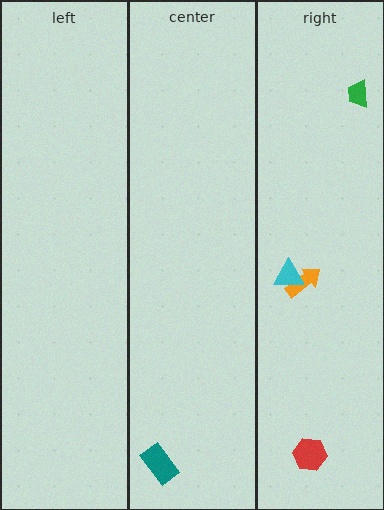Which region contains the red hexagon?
The right region.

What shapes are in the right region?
The orange arrow, the green trapezoid, the red hexagon, the cyan triangle.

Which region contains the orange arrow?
The right region.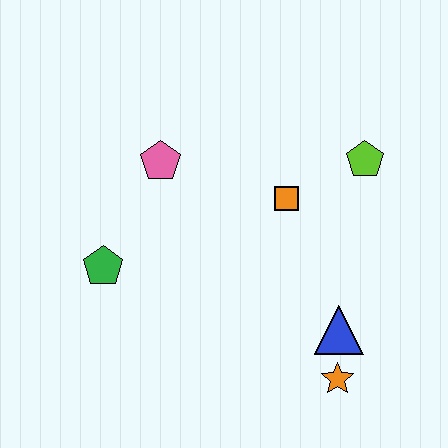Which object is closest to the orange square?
The lime pentagon is closest to the orange square.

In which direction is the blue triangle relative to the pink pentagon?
The blue triangle is to the right of the pink pentagon.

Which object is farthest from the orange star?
The pink pentagon is farthest from the orange star.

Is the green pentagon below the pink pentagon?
Yes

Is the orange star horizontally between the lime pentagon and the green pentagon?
Yes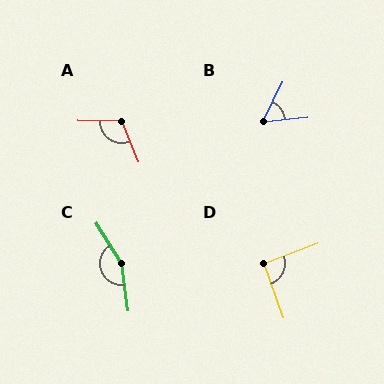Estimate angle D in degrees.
Approximately 91 degrees.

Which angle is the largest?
C, at approximately 155 degrees.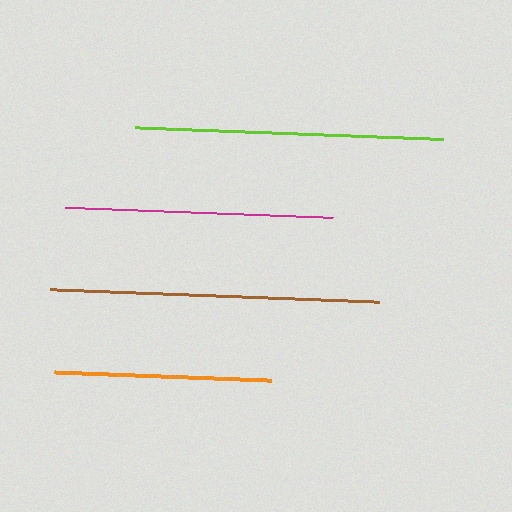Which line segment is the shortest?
The orange line is the shortest at approximately 218 pixels.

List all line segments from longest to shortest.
From longest to shortest: brown, lime, magenta, orange.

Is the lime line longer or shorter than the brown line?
The brown line is longer than the lime line.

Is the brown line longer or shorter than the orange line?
The brown line is longer than the orange line.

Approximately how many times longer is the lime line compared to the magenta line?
The lime line is approximately 1.1 times the length of the magenta line.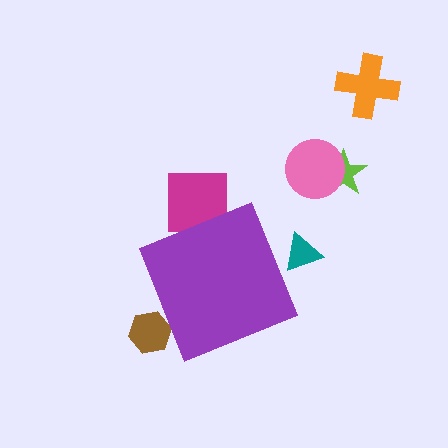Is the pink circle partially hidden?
No, the pink circle is fully visible.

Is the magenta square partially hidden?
Yes, the magenta square is partially hidden behind the purple diamond.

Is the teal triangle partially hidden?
Yes, the teal triangle is partially hidden behind the purple diamond.